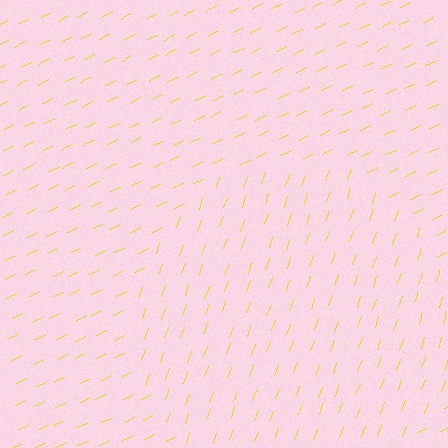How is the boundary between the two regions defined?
The boundary is defined purely by a change in line orientation (approximately 45 degrees difference). All lines are the same color and thickness.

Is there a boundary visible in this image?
Yes, there is a texture boundary formed by a change in line orientation.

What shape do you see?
I see a circle.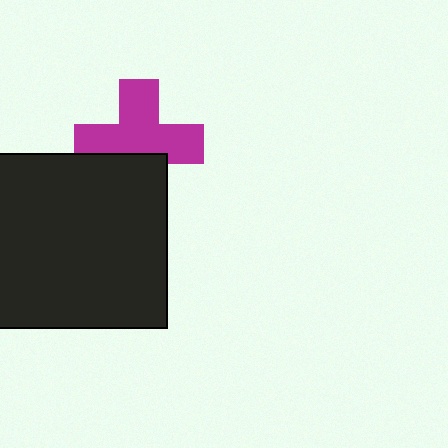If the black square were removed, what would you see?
You would see the complete magenta cross.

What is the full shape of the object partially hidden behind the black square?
The partially hidden object is a magenta cross.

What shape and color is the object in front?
The object in front is a black square.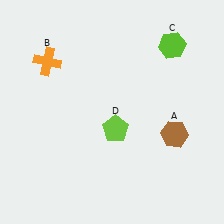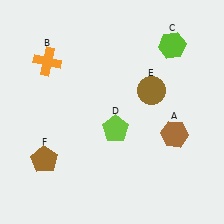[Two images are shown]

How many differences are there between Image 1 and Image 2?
There are 2 differences between the two images.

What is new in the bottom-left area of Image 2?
A brown pentagon (F) was added in the bottom-left area of Image 2.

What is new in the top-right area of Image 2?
A brown circle (E) was added in the top-right area of Image 2.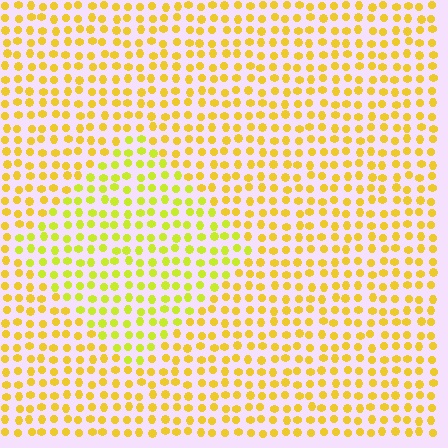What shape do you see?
I see a diamond.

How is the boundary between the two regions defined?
The boundary is defined purely by a slight shift in hue (about 23 degrees). Spacing, size, and orientation are identical on both sides.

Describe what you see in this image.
The image is filled with small yellow elements in a uniform arrangement. A diamond-shaped region is visible where the elements are tinted to a slightly different hue, forming a subtle color boundary.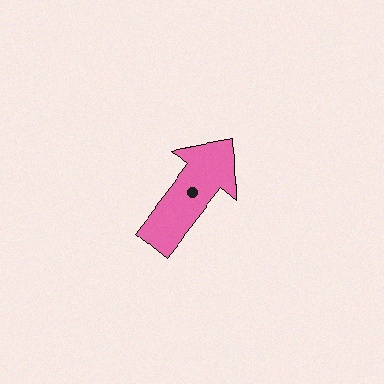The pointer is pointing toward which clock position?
Roughly 1 o'clock.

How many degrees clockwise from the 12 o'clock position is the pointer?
Approximately 38 degrees.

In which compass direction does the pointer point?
Northeast.